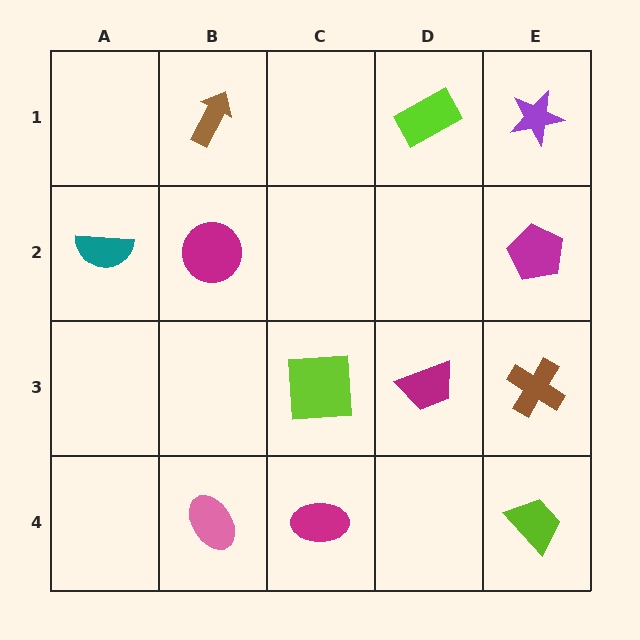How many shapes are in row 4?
3 shapes.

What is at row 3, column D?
A magenta trapezoid.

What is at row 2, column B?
A magenta circle.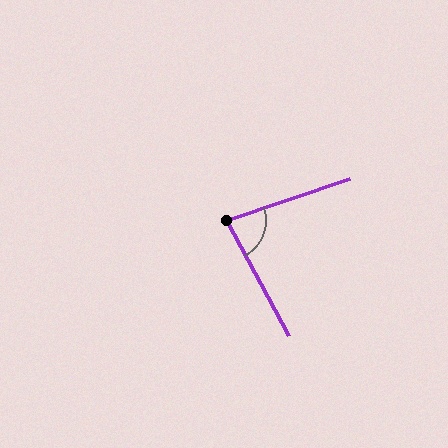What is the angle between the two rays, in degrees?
Approximately 81 degrees.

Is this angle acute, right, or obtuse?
It is acute.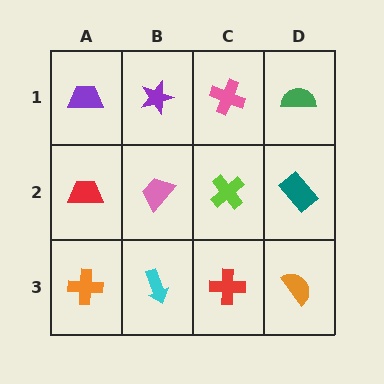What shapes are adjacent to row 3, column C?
A lime cross (row 2, column C), a cyan arrow (row 3, column B), an orange semicircle (row 3, column D).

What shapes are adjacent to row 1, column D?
A teal rectangle (row 2, column D), a pink cross (row 1, column C).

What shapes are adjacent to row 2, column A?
A purple trapezoid (row 1, column A), an orange cross (row 3, column A), a pink trapezoid (row 2, column B).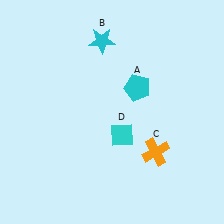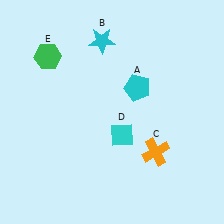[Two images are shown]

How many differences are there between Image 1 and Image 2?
There is 1 difference between the two images.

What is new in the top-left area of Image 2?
A green hexagon (E) was added in the top-left area of Image 2.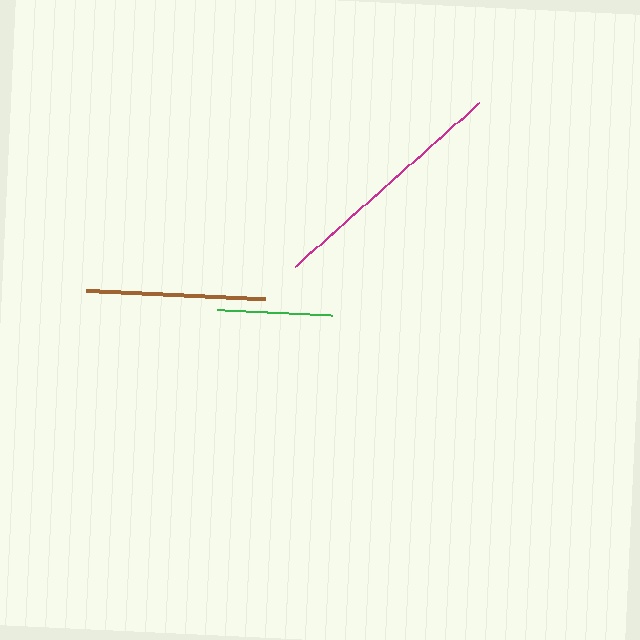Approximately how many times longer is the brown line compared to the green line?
The brown line is approximately 1.6 times the length of the green line.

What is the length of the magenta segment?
The magenta segment is approximately 247 pixels long.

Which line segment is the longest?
The magenta line is the longest at approximately 247 pixels.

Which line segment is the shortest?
The green line is the shortest at approximately 115 pixels.